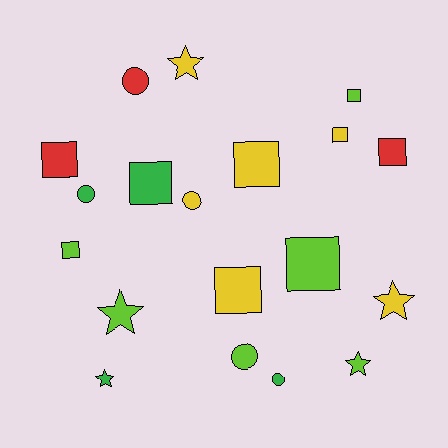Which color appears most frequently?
Lime, with 6 objects.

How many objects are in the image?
There are 19 objects.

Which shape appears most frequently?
Square, with 9 objects.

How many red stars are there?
There are no red stars.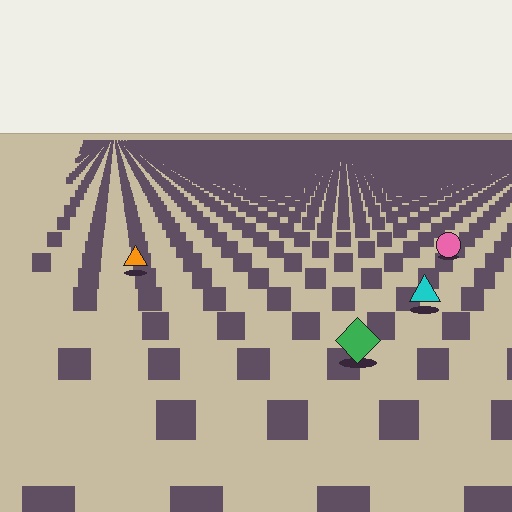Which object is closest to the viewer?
The green diamond is closest. The texture marks near it are larger and more spread out.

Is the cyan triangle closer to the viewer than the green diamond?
No. The green diamond is closer — you can tell from the texture gradient: the ground texture is coarser near it.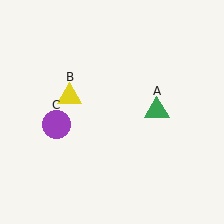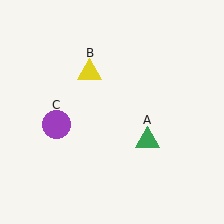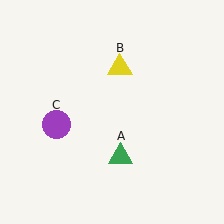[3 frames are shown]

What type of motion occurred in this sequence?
The green triangle (object A), yellow triangle (object B) rotated clockwise around the center of the scene.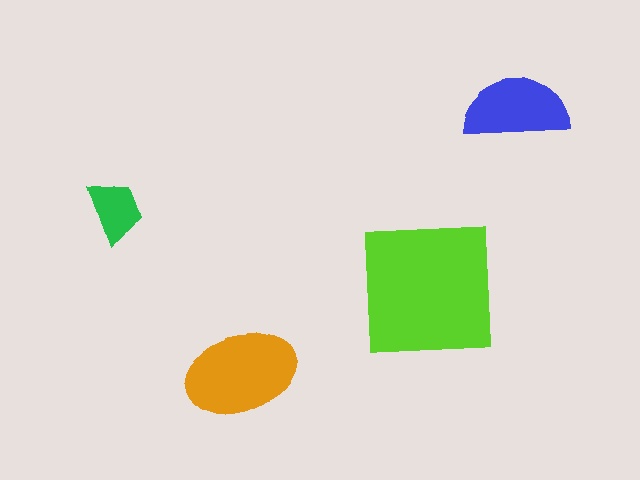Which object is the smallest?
The green trapezoid.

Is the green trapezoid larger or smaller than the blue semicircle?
Smaller.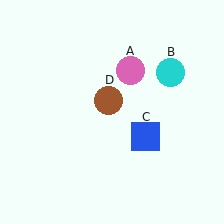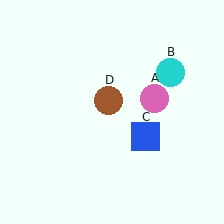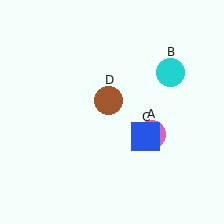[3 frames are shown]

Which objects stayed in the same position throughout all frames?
Cyan circle (object B) and blue square (object C) and brown circle (object D) remained stationary.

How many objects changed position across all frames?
1 object changed position: pink circle (object A).